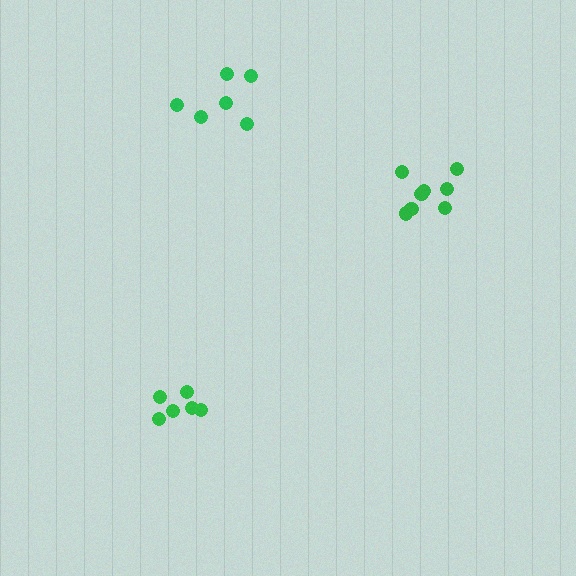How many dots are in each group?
Group 1: 8 dots, Group 2: 6 dots, Group 3: 6 dots (20 total).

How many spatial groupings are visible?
There are 3 spatial groupings.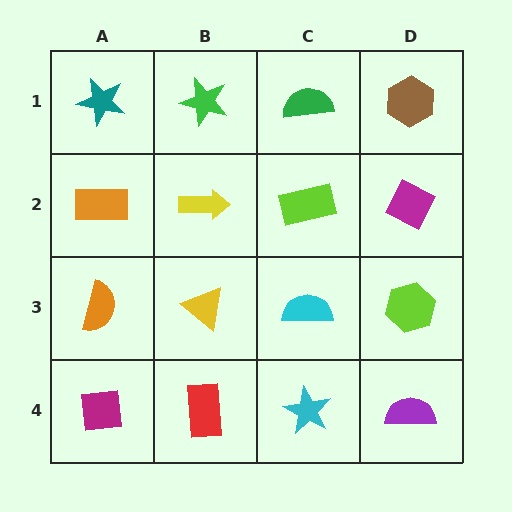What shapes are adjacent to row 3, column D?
A magenta diamond (row 2, column D), a purple semicircle (row 4, column D), a cyan semicircle (row 3, column C).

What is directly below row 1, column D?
A magenta diamond.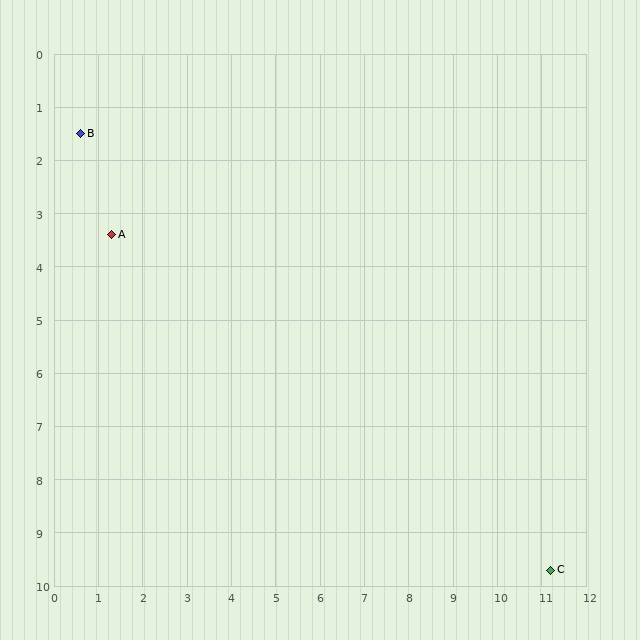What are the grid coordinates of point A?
Point A is at approximately (1.3, 3.4).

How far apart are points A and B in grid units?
Points A and B are about 2.0 grid units apart.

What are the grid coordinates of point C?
Point C is at approximately (11.2, 9.7).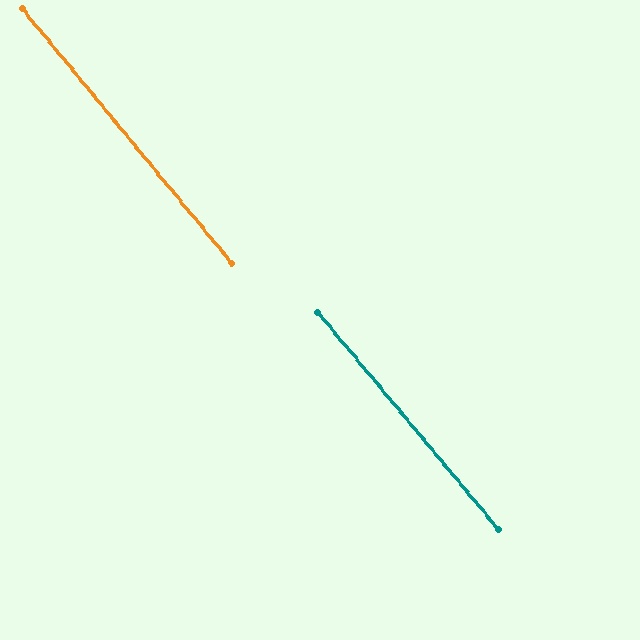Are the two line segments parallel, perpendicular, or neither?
Parallel — their directions differ by only 0.4°.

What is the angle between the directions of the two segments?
Approximately 0 degrees.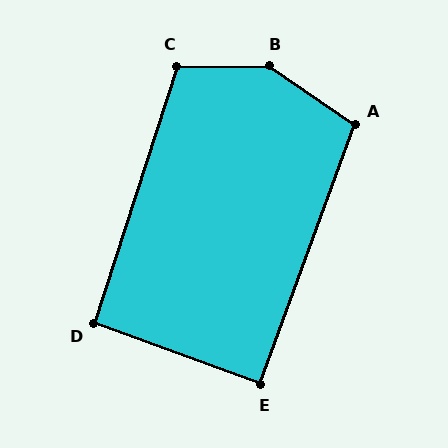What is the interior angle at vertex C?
Approximately 108 degrees (obtuse).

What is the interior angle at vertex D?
Approximately 92 degrees (approximately right).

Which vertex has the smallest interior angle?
E, at approximately 90 degrees.